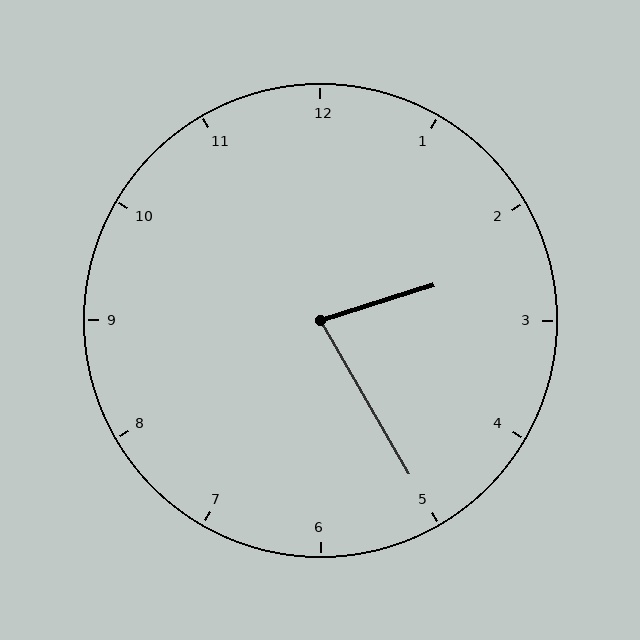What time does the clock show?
2:25.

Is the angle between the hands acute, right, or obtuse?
It is acute.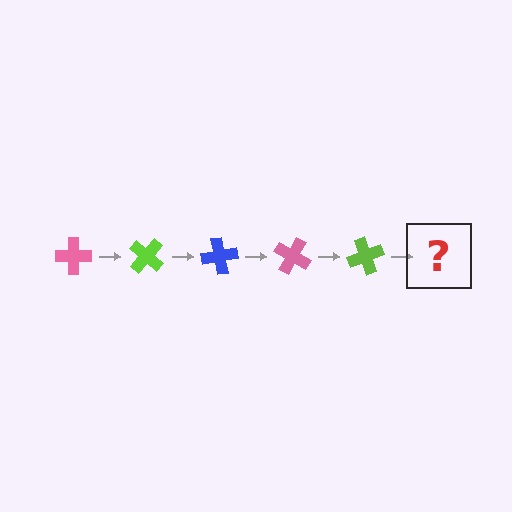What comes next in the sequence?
The next element should be a blue cross, rotated 200 degrees from the start.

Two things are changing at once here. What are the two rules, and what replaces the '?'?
The two rules are that it rotates 40 degrees each step and the color cycles through pink, lime, and blue. The '?' should be a blue cross, rotated 200 degrees from the start.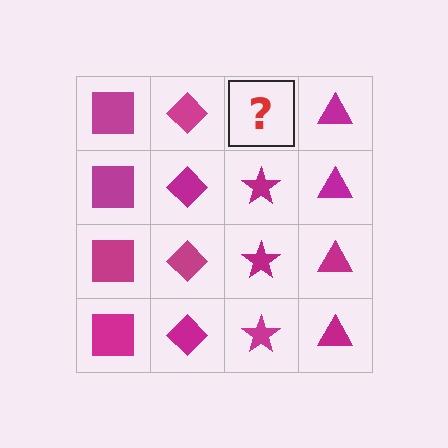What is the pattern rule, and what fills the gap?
The rule is that each column has a consistent shape. The gap should be filled with a magenta star.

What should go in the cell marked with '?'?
The missing cell should contain a magenta star.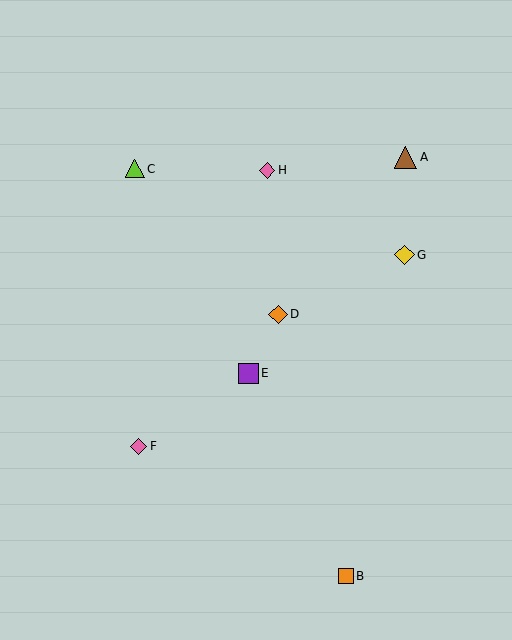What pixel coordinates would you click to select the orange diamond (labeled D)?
Click at (278, 314) to select the orange diamond D.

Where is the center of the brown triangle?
The center of the brown triangle is at (406, 158).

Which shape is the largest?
The brown triangle (labeled A) is the largest.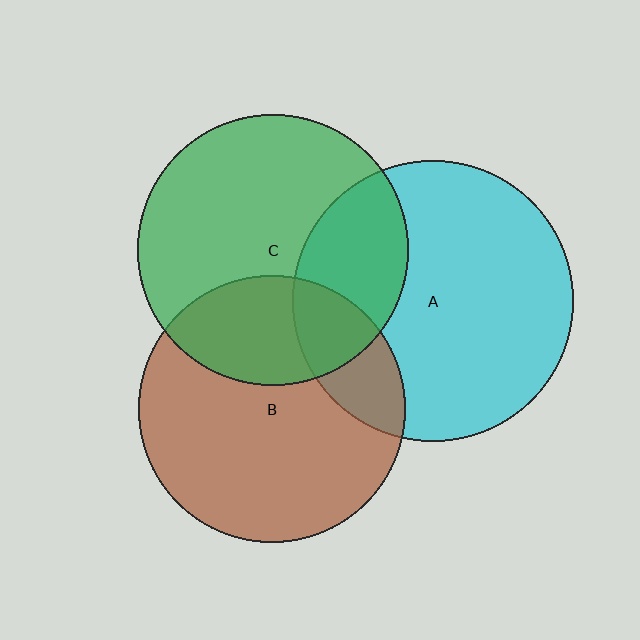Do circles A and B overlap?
Yes.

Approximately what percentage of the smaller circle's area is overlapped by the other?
Approximately 20%.